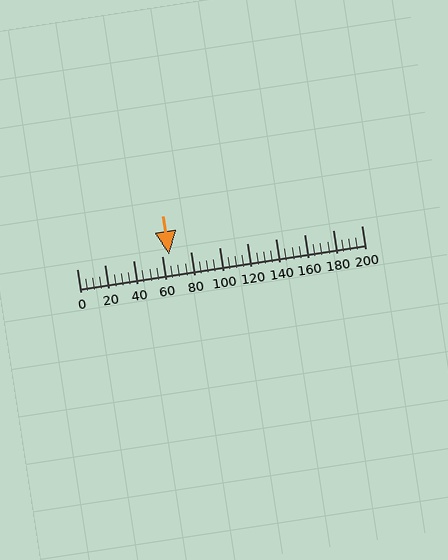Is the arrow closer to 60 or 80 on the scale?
The arrow is closer to 60.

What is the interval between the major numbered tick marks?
The major tick marks are spaced 20 units apart.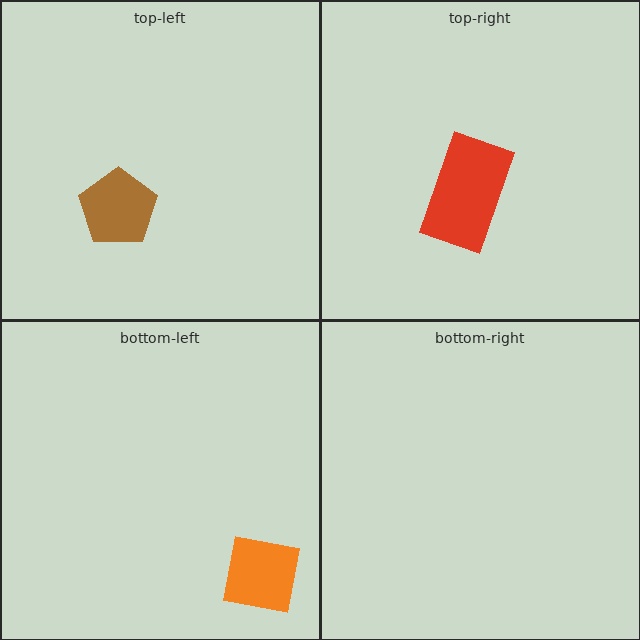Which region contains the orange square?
The bottom-left region.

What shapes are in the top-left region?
The brown pentagon.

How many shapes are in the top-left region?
1.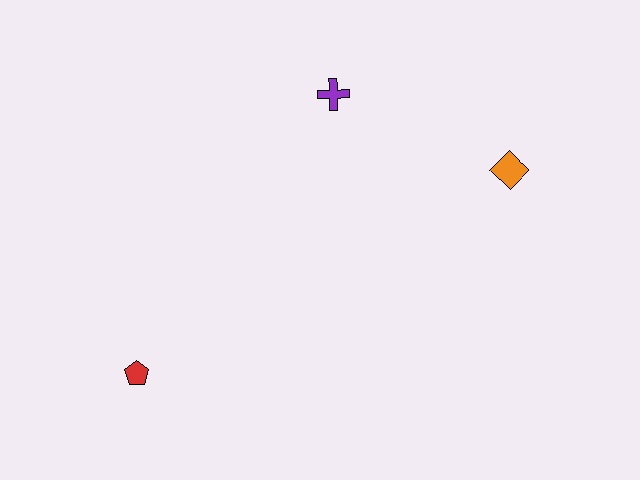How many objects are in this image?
There are 3 objects.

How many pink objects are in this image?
There are no pink objects.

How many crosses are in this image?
There is 1 cross.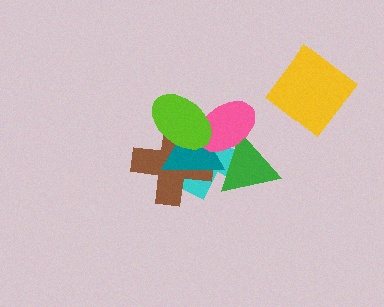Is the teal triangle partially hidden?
Yes, it is partially covered by another shape.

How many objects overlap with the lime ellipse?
4 objects overlap with the lime ellipse.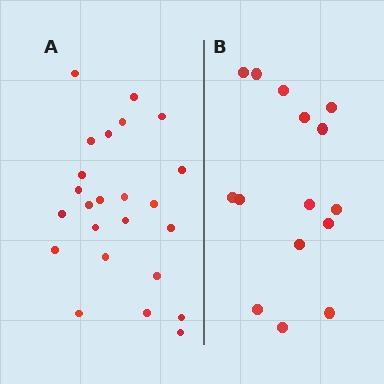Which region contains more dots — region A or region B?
Region A (the left region) has more dots.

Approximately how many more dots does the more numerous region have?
Region A has roughly 8 or so more dots than region B.